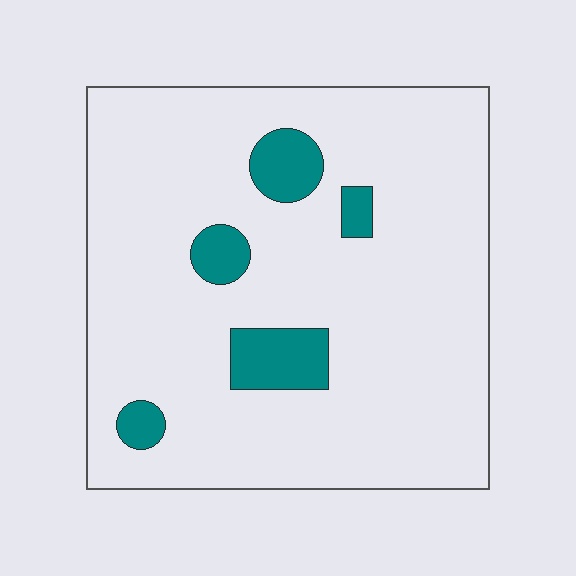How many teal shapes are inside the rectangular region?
5.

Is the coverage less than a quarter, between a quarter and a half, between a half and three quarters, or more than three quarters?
Less than a quarter.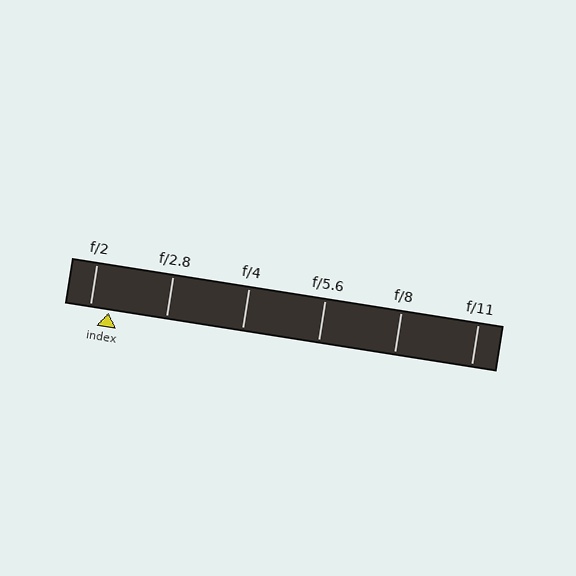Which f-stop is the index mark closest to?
The index mark is closest to f/2.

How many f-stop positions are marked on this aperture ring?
There are 6 f-stop positions marked.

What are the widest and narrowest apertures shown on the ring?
The widest aperture shown is f/2 and the narrowest is f/11.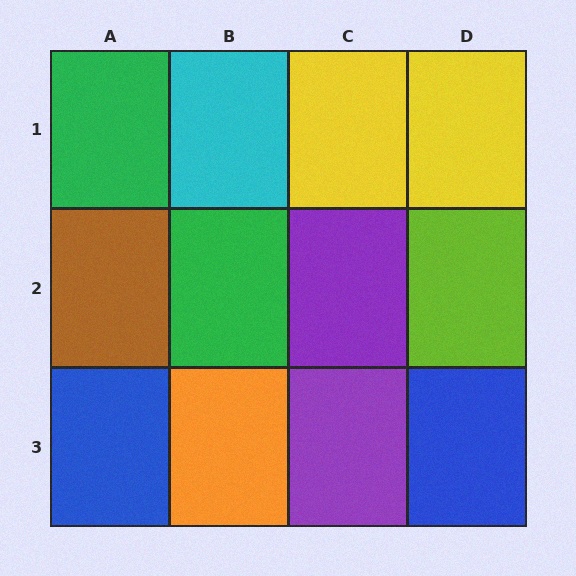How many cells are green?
2 cells are green.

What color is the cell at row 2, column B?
Green.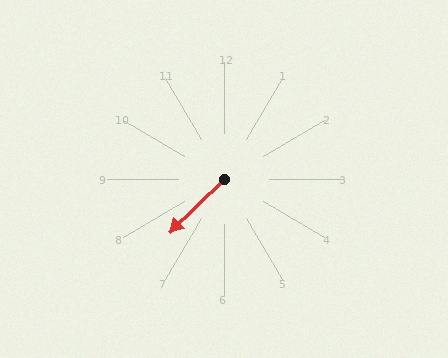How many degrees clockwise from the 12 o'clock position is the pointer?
Approximately 226 degrees.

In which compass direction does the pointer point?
Southwest.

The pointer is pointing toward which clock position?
Roughly 8 o'clock.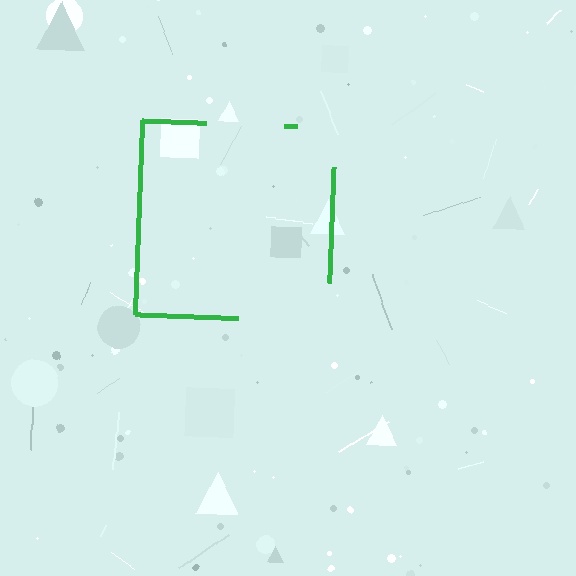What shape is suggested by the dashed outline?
The dashed outline suggests a square.